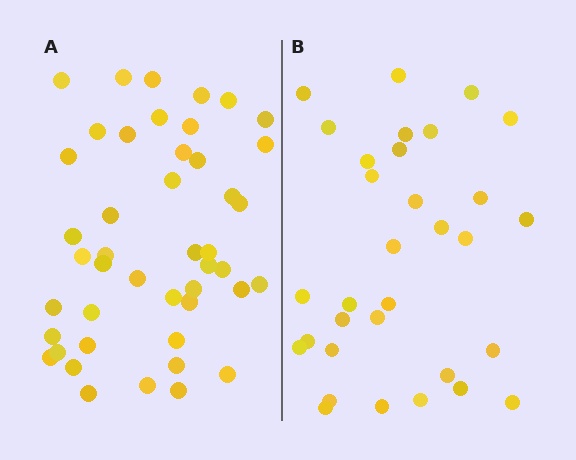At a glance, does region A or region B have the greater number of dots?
Region A (the left region) has more dots.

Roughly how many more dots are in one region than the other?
Region A has approximately 15 more dots than region B.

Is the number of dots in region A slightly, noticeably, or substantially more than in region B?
Region A has noticeably more, but not dramatically so. The ratio is roughly 1.4 to 1.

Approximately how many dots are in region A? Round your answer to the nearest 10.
About 40 dots. (The exact count is 45, which rounds to 40.)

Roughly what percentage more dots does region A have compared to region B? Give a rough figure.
About 40% more.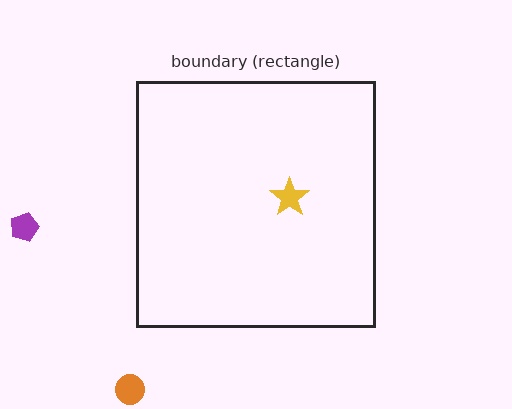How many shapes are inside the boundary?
1 inside, 2 outside.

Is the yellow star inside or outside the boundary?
Inside.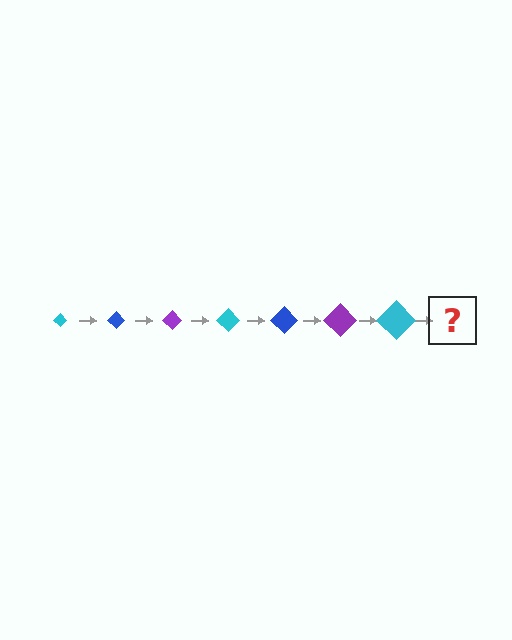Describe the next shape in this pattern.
It should be a blue diamond, larger than the previous one.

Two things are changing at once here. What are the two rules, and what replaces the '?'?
The two rules are that the diamond grows larger each step and the color cycles through cyan, blue, and purple. The '?' should be a blue diamond, larger than the previous one.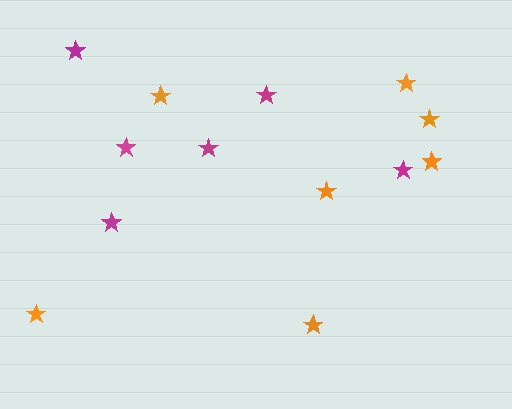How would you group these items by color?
There are 2 groups: one group of orange stars (7) and one group of magenta stars (6).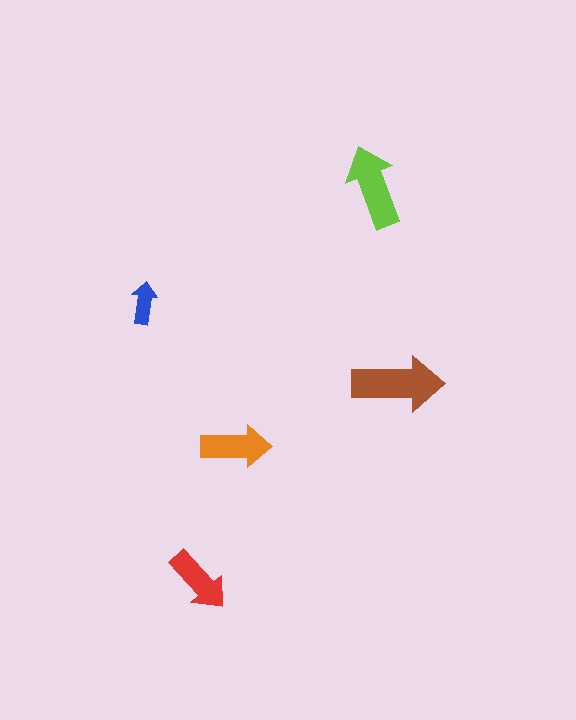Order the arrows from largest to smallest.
the brown one, the lime one, the orange one, the red one, the blue one.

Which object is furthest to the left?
The blue arrow is leftmost.